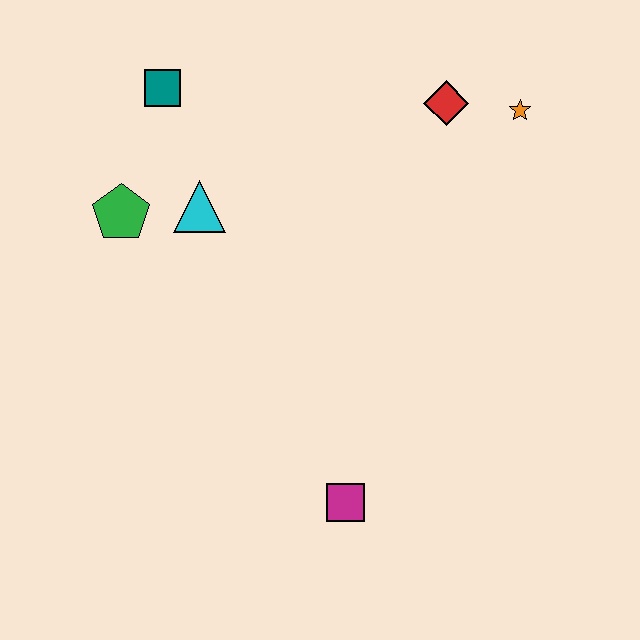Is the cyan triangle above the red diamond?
No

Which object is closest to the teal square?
The cyan triangle is closest to the teal square.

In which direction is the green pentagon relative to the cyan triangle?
The green pentagon is to the left of the cyan triangle.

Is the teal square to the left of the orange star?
Yes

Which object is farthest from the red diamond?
The magenta square is farthest from the red diamond.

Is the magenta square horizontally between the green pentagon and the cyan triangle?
No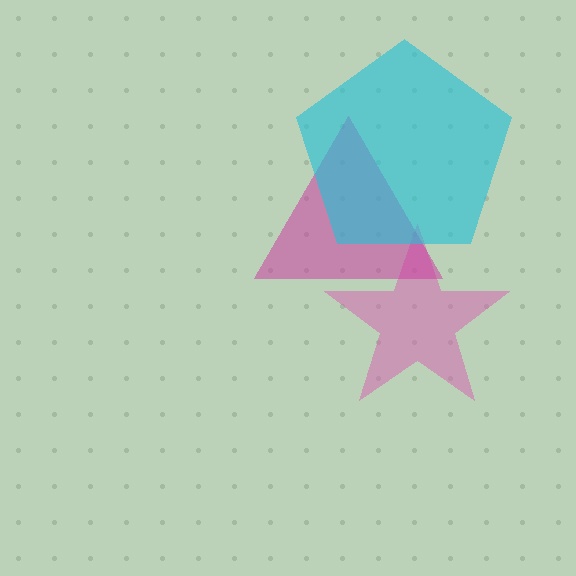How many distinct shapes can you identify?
There are 3 distinct shapes: a pink star, a magenta triangle, a cyan pentagon.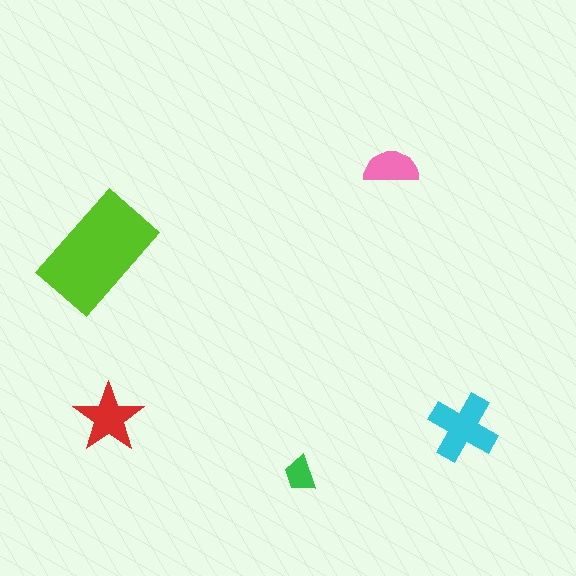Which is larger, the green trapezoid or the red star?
The red star.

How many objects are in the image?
There are 5 objects in the image.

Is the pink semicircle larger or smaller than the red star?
Smaller.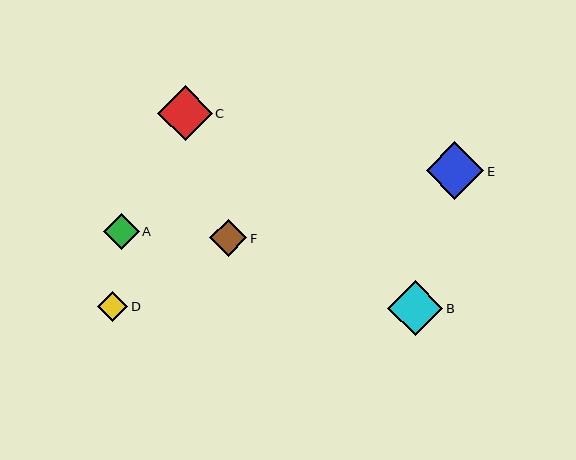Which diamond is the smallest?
Diamond D is the smallest with a size of approximately 30 pixels.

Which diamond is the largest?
Diamond E is the largest with a size of approximately 57 pixels.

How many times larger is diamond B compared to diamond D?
Diamond B is approximately 1.8 times the size of diamond D.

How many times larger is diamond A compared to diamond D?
Diamond A is approximately 1.2 times the size of diamond D.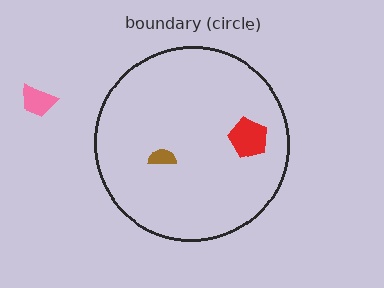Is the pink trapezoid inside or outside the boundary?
Outside.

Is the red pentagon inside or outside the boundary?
Inside.